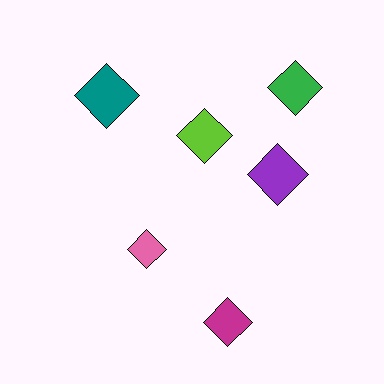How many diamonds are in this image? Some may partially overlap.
There are 6 diamonds.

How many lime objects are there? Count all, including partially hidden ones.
There is 1 lime object.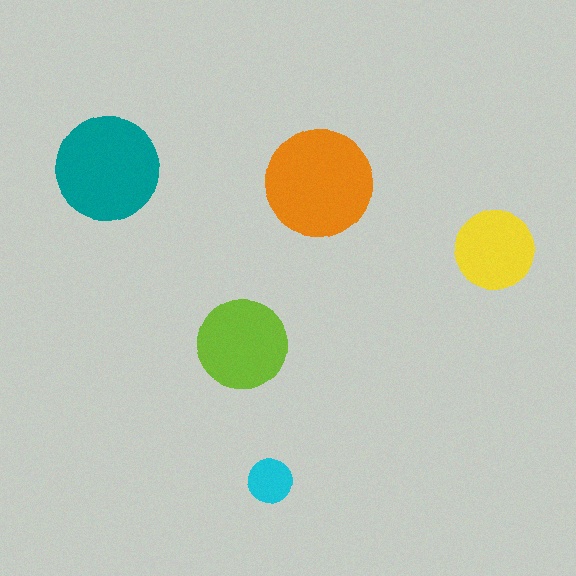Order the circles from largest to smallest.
the orange one, the teal one, the lime one, the yellow one, the cyan one.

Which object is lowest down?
The cyan circle is bottommost.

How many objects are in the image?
There are 5 objects in the image.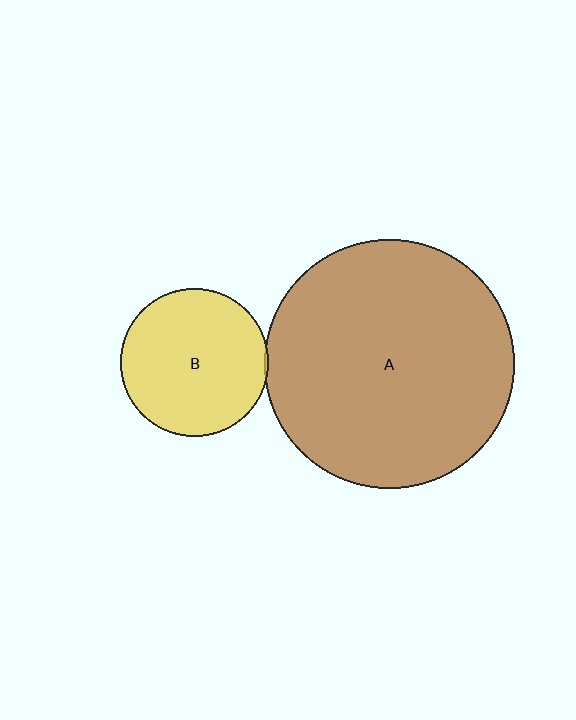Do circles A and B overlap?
Yes.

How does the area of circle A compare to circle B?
Approximately 2.8 times.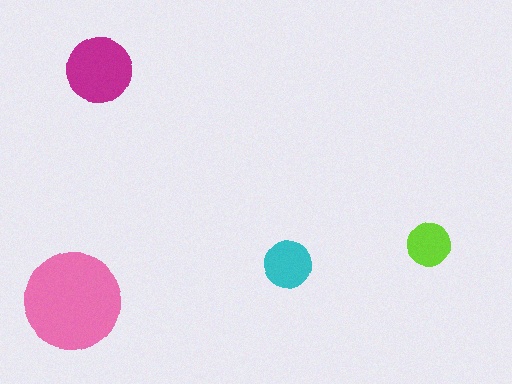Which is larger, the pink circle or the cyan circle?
The pink one.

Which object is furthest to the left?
The pink circle is leftmost.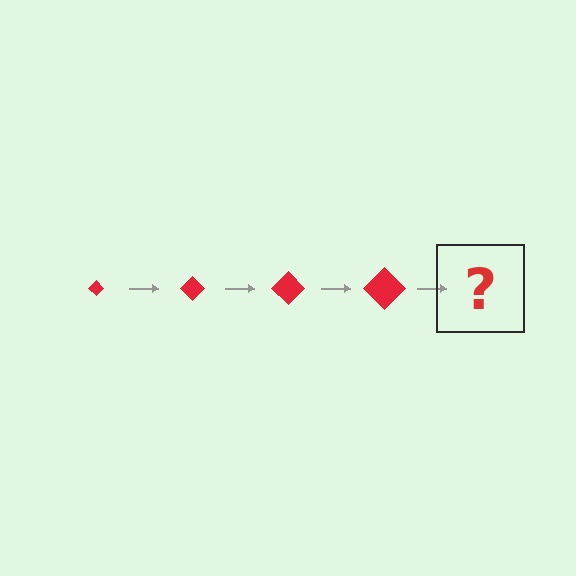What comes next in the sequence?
The next element should be a red diamond, larger than the previous one.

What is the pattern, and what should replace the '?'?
The pattern is that the diamond gets progressively larger each step. The '?' should be a red diamond, larger than the previous one.